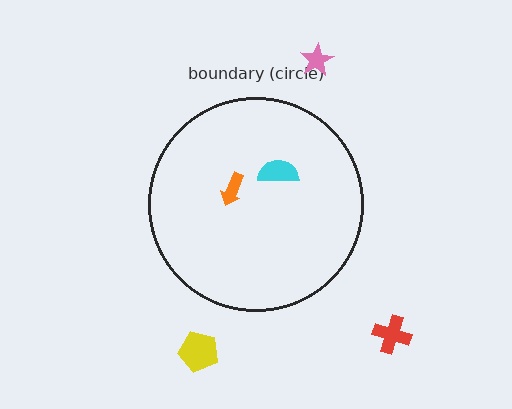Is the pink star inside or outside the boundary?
Outside.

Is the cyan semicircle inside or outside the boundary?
Inside.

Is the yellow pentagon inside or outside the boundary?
Outside.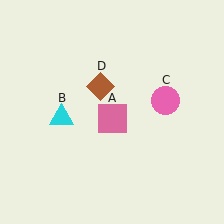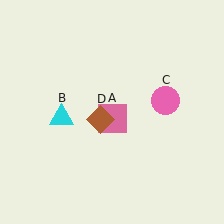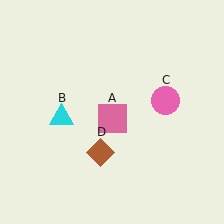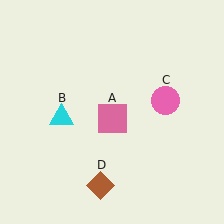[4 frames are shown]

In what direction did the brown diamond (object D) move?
The brown diamond (object D) moved down.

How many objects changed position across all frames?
1 object changed position: brown diamond (object D).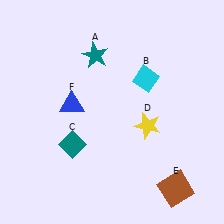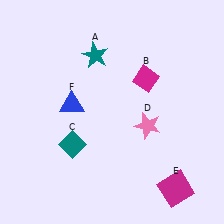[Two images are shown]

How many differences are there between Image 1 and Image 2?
There are 3 differences between the two images.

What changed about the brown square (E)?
In Image 1, E is brown. In Image 2, it changed to magenta.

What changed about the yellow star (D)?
In Image 1, D is yellow. In Image 2, it changed to pink.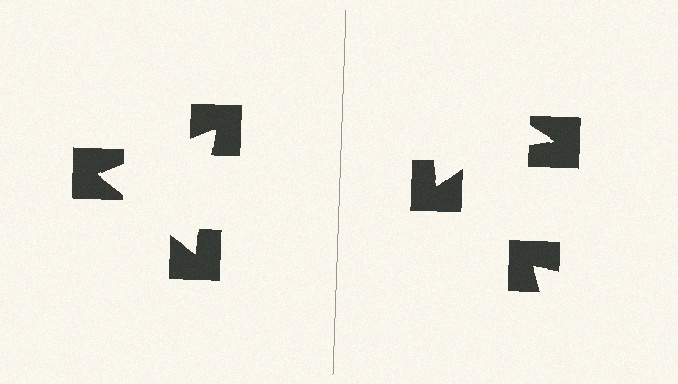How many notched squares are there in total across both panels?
6 — 3 on each side.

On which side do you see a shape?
An illusory triangle appears on the left side. On the right side the wedge cuts are rotated, so no coherent shape forms.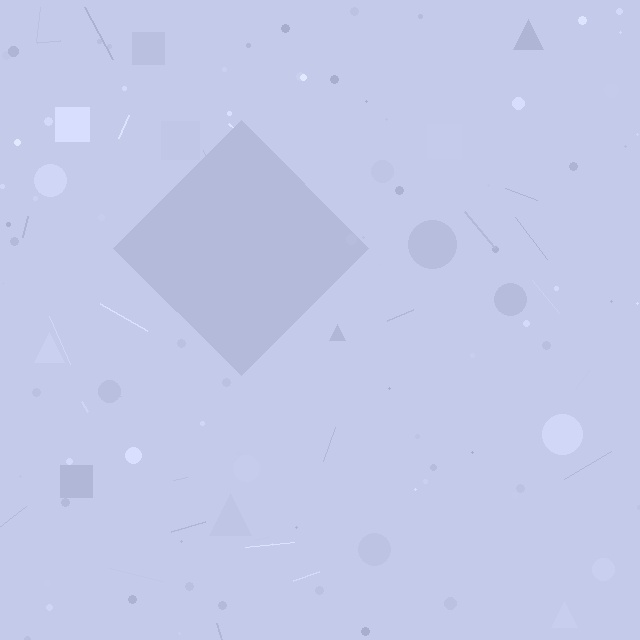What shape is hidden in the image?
A diamond is hidden in the image.